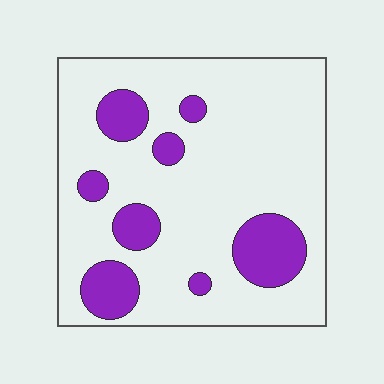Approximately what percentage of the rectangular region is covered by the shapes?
Approximately 20%.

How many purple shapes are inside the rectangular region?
8.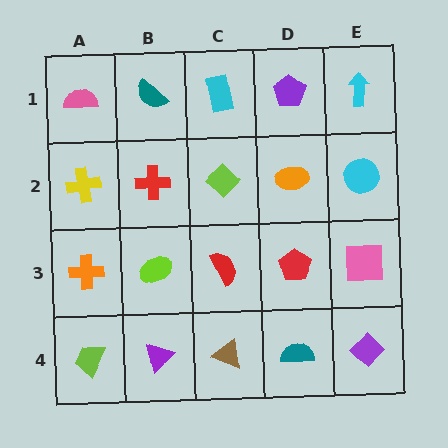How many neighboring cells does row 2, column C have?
4.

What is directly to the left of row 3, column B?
An orange cross.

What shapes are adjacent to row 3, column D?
An orange ellipse (row 2, column D), a teal semicircle (row 4, column D), a red semicircle (row 3, column C), a pink square (row 3, column E).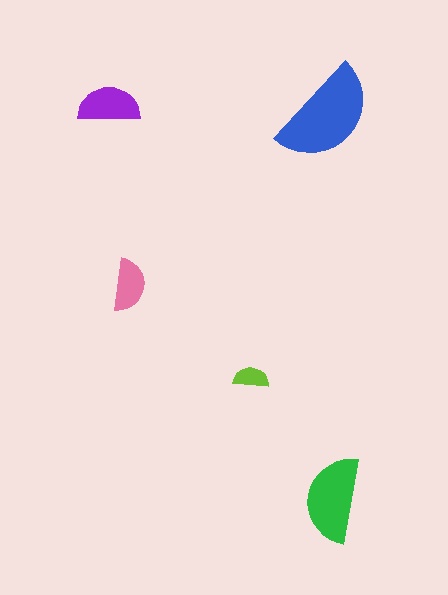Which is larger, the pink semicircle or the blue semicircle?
The blue one.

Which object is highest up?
The purple semicircle is topmost.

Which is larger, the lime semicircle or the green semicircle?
The green one.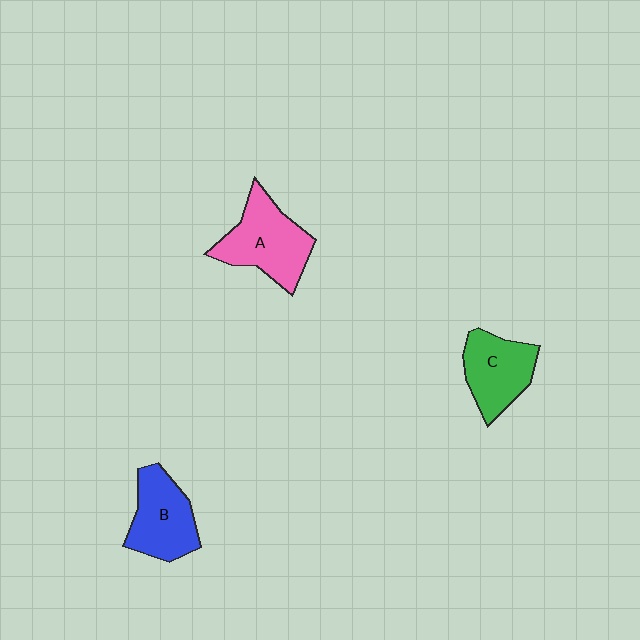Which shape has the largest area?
Shape A (pink).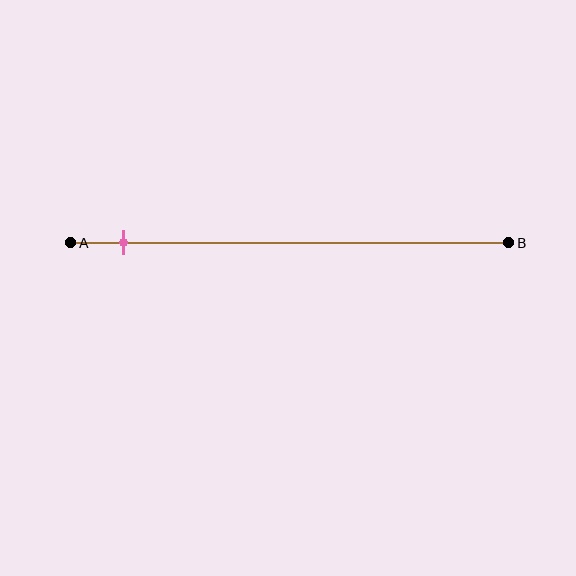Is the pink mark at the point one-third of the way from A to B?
No, the mark is at about 10% from A, not at the 33% one-third point.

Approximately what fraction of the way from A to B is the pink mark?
The pink mark is approximately 10% of the way from A to B.